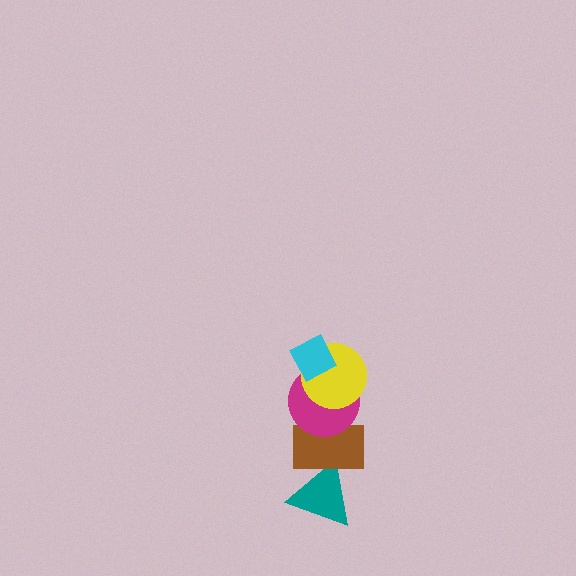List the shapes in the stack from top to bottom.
From top to bottom: the cyan diamond, the yellow circle, the magenta circle, the brown rectangle, the teal triangle.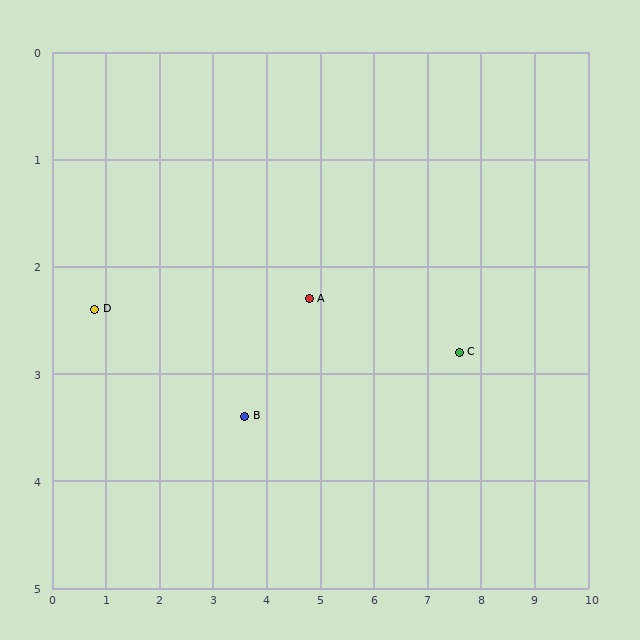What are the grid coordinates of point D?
Point D is at approximately (0.8, 2.4).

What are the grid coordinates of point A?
Point A is at approximately (4.8, 2.3).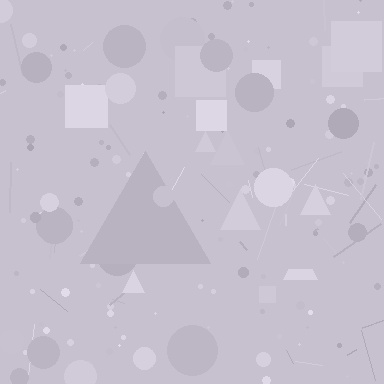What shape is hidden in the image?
A triangle is hidden in the image.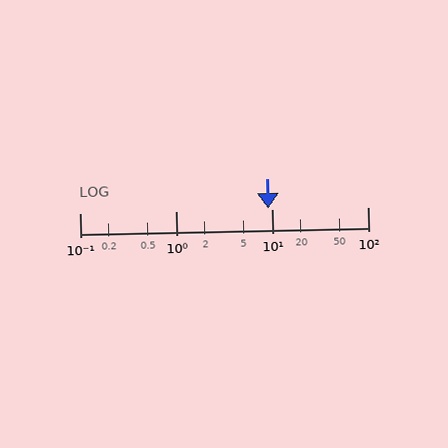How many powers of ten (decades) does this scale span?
The scale spans 3 decades, from 0.1 to 100.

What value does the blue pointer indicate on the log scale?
The pointer indicates approximately 9.3.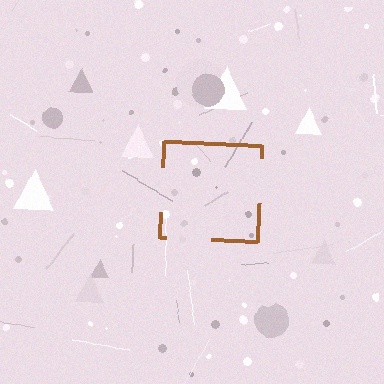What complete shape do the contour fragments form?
The contour fragments form a square.